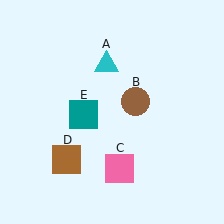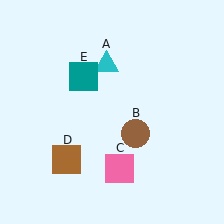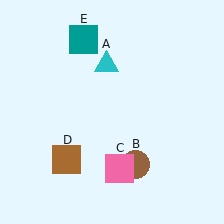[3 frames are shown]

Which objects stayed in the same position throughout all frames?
Cyan triangle (object A) and pink square (object C) and brown square (object D) remained stationary.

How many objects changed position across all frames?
2 objects changed position: brown circle (object B), teal square (object E).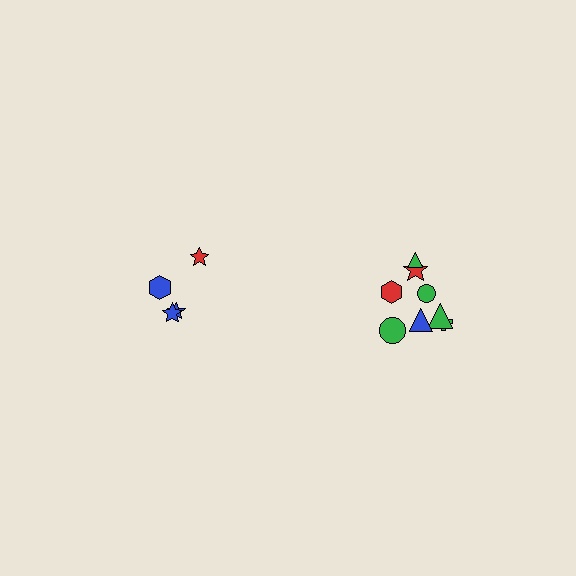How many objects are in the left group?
There are 4 objects.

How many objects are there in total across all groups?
There are 12 objects.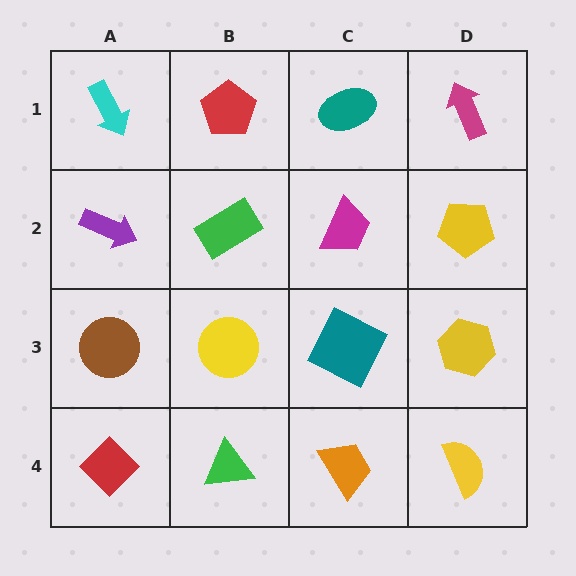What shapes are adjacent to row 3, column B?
A green rectangle (row 2, column B), a green triangle (row 4, column B), a brown circle (row 3, column A), a teal square (row 3, column C).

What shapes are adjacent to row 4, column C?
A teal square (row 3, column C), a green triangle (row 4, column B), a yellow semicircle (row 4, column D).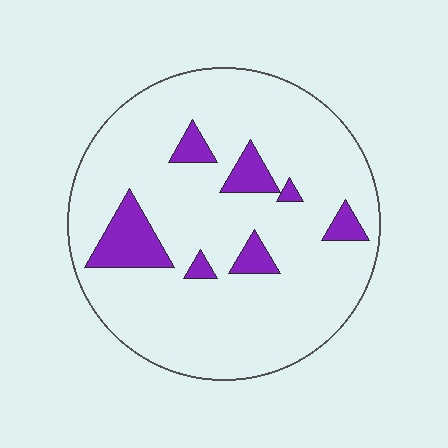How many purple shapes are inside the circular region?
7.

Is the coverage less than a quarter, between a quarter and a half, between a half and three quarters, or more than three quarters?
Less than a quarter.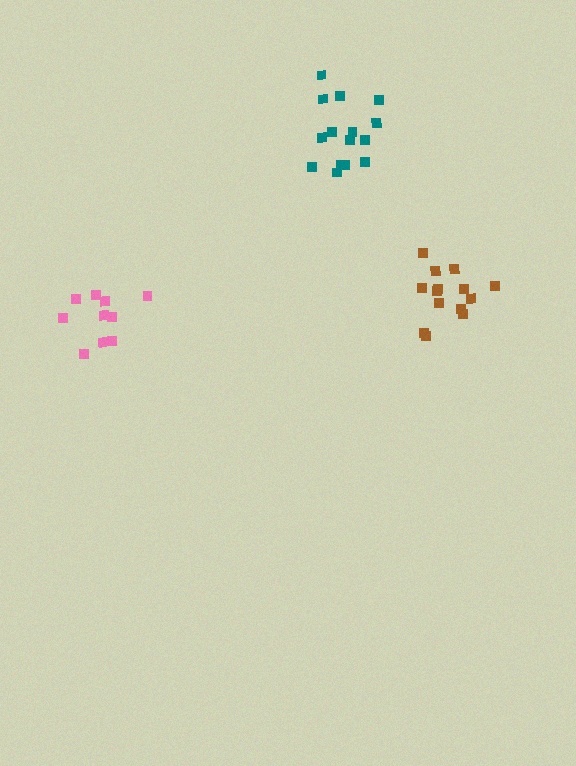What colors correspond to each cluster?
The clusters are colored: teal, pink, brown.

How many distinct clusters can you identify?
There are 3 distinct clusters.